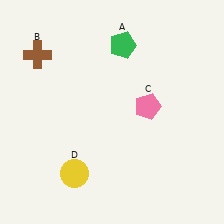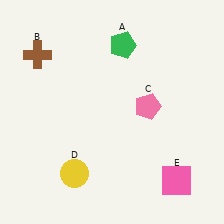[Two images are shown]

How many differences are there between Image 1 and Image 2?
There is 1 difference between the two images.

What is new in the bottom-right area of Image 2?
A pink square (E) was added in the bottom-right area of Image 2.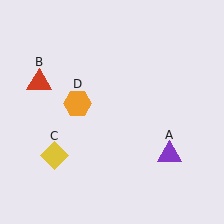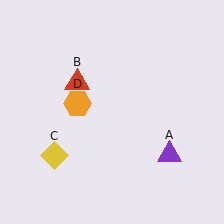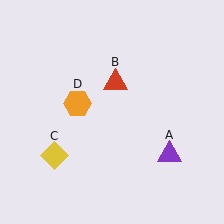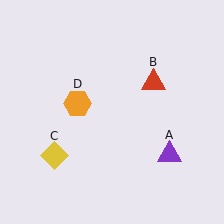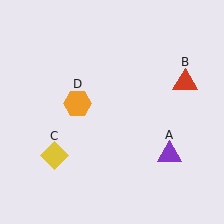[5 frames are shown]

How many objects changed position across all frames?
1 object changed position: red triangle (object B).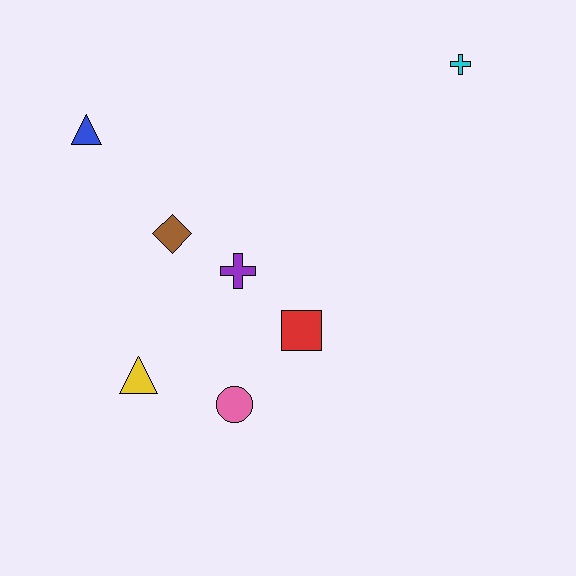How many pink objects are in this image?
There is 1 pink object.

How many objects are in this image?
There are 7 objects.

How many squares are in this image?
There is 1 square.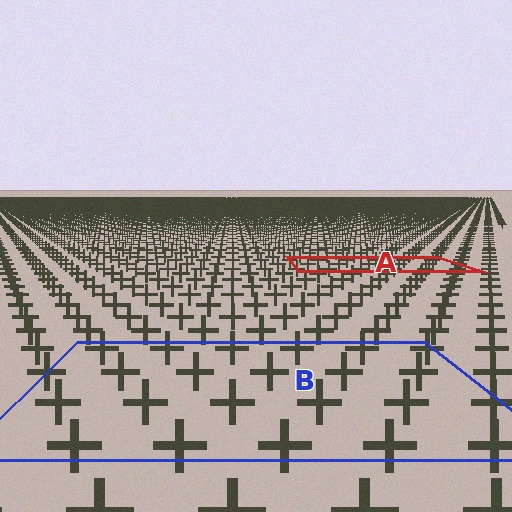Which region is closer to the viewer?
Region B is closer. The texture elements there are larger and more spread out.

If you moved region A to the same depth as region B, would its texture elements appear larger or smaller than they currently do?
They would appear larger. At a closer depth, the same texture elements are projected at a bigger on-screen size.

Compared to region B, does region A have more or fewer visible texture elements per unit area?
Region A has more texture elements per unit area — they are packed more densely because it is farther away.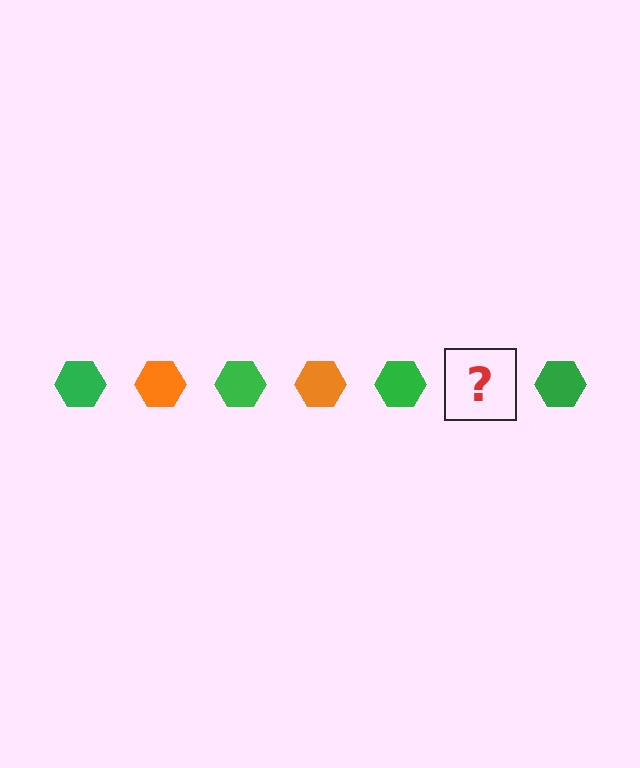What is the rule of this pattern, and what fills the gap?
The rule is that the pattern cycles through green, orange hexagons. The gap should be filled with an orange hexagon.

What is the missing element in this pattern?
The missing element is an orange hexagon.